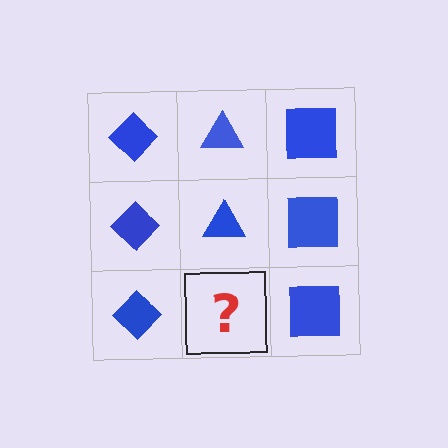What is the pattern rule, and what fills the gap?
The rule is that each column has a consistent shape. The gap should be filled with a blue triangle.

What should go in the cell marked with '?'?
The missing cell should contain a blue triangle.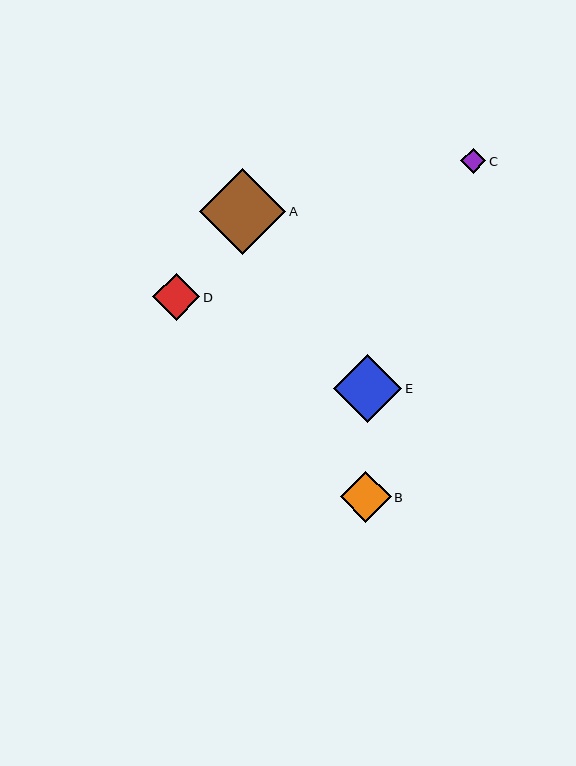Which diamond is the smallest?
Diamond C is the smallest with a size of approximately 25 pixels.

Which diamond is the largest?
Diamond A is the largest with a size of approximately 86 pixels.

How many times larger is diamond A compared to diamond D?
Diamond A is approximately 1.8 times the size of diamond D.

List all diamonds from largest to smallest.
From largest to smallest: A, E, B, D, C.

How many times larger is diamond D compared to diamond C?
Diamond D is approximately 1.9 times the size of diamond C.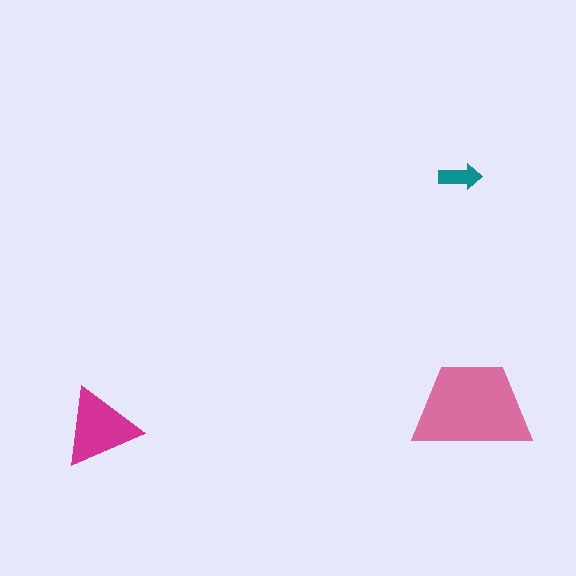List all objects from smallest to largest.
The teal arrow, the magenta triangle, the pink trapezoid.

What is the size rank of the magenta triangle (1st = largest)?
2nd.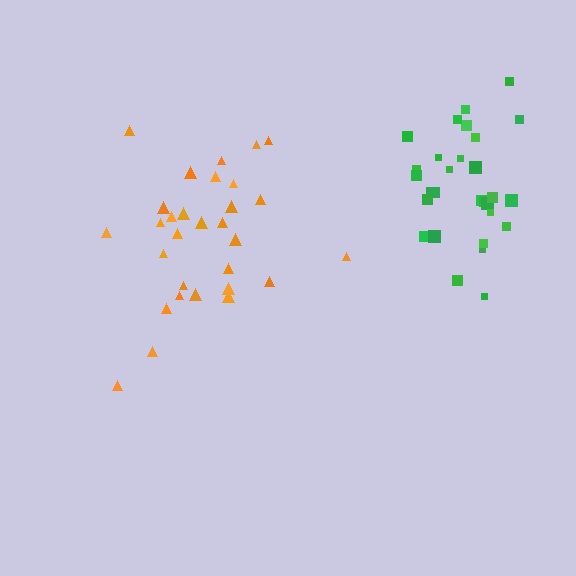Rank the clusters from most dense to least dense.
green, orange.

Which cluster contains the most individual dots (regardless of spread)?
Green (30).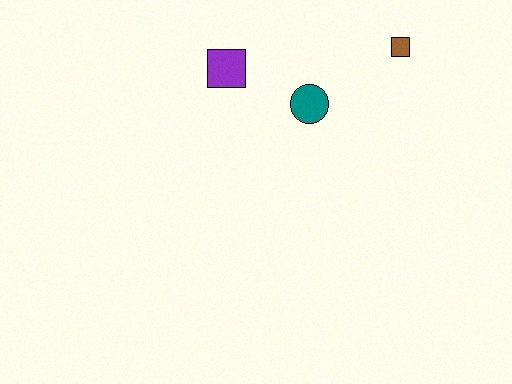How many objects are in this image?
There are 3 objects.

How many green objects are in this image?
There are no green objects.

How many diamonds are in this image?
There are no diamonds.